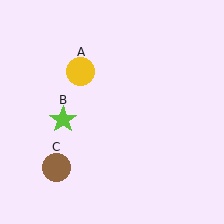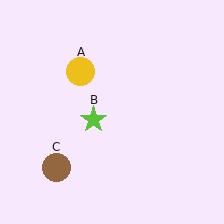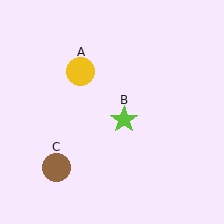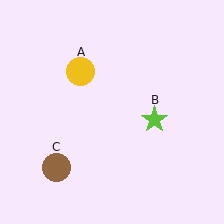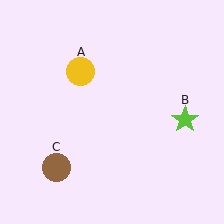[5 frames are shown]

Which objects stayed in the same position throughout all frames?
Yellow circle (object A) and brown circle (object C) remained stationary.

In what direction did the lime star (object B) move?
The lime star (object B) moved right.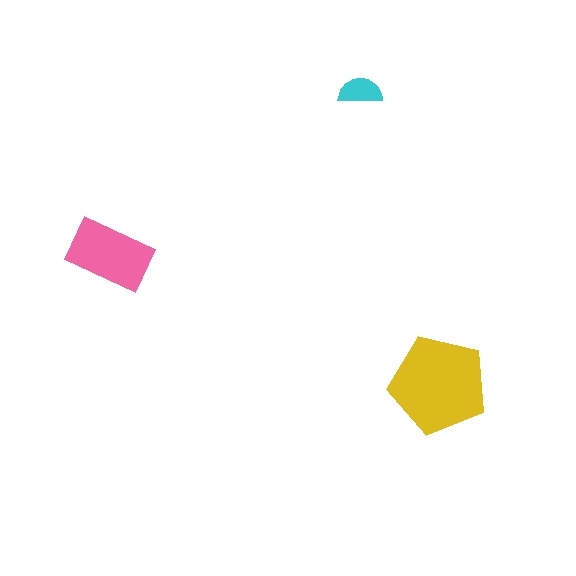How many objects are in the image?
There are 3 objects in the image.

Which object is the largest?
The yellow pentagon.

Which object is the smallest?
The cyan semicircle.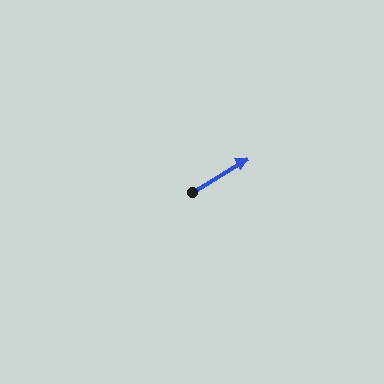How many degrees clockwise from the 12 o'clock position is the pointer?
Approximately 59 degrees.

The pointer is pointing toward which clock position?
Roughly 2 o'clock.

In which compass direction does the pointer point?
Northeast.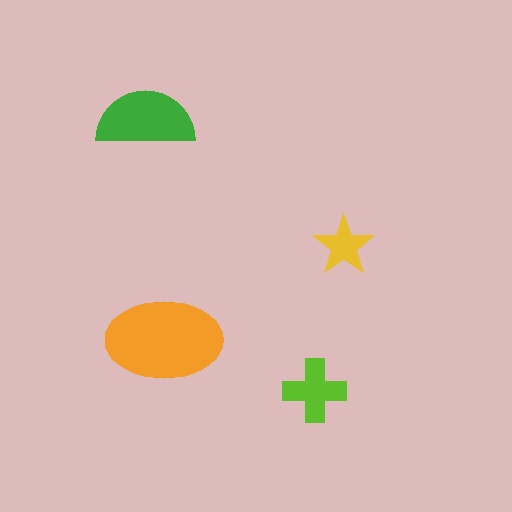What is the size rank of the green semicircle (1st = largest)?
2nd.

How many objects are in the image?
There are 4 objects in the image.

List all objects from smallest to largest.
The yellow star, the lime cross, the green semicircle, the orange ellipse.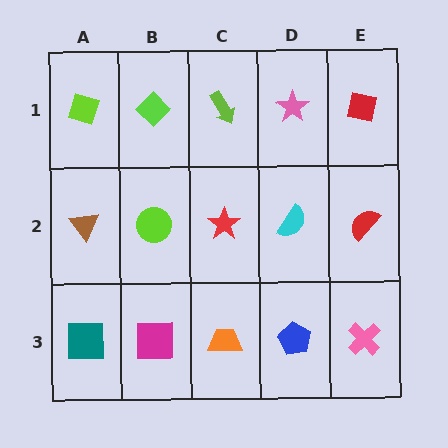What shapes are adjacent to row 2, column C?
A lime arrow (row 1, column C), an orange trapezoid (row 3, column C), a lime circle (row 2, column B), a cyan semicircle (row 2, column D).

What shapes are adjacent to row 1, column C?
A red star (row 2, column C), a lime diamond (row 1, column B), a pink star (row 1, column D).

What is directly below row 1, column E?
A red semicircle.